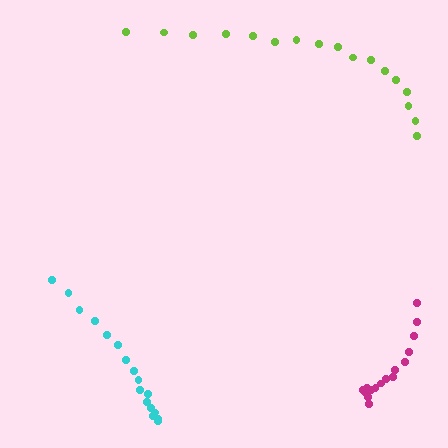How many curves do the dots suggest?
There are 3 distinct paths.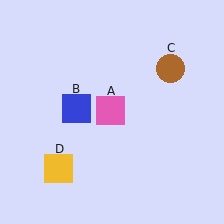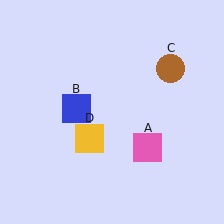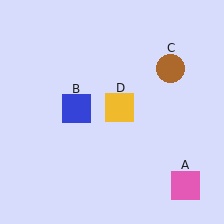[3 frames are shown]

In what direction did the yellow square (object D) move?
The yellow square (object D) moved up and to the right.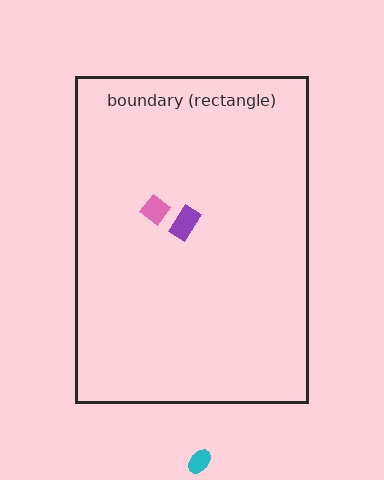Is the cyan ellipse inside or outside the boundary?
Outside.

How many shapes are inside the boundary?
2 inside, 1 outside.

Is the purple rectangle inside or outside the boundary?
Inside.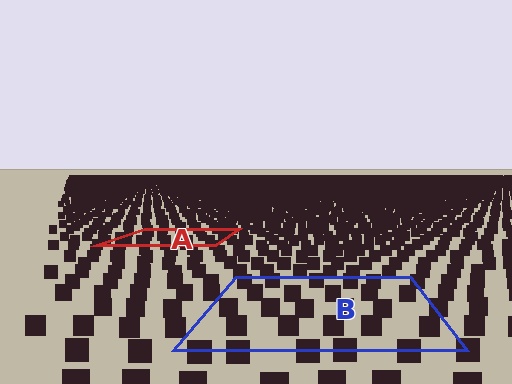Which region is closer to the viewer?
Region B is closer. The texture elements there are larger and more spread out.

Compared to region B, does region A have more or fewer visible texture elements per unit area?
Region A has more texture elements per unit area — they are packed more densely because it is farther away.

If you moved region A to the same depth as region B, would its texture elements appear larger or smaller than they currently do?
They would appear larger. At a closer depth, the same texture elements are projected at a bigger on-screen size.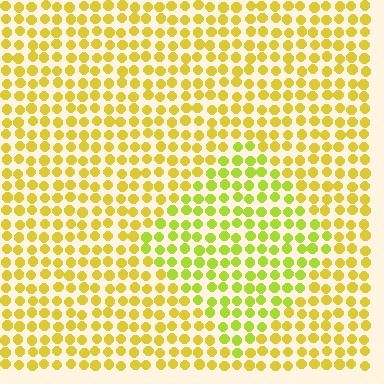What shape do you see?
I see a diamond.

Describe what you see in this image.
The image is filled with small yellow elements in a uniform arrangement. A diamond-shaped region is visible where the elements are tinted to a slightly different hue, forming a subtle color boundary.